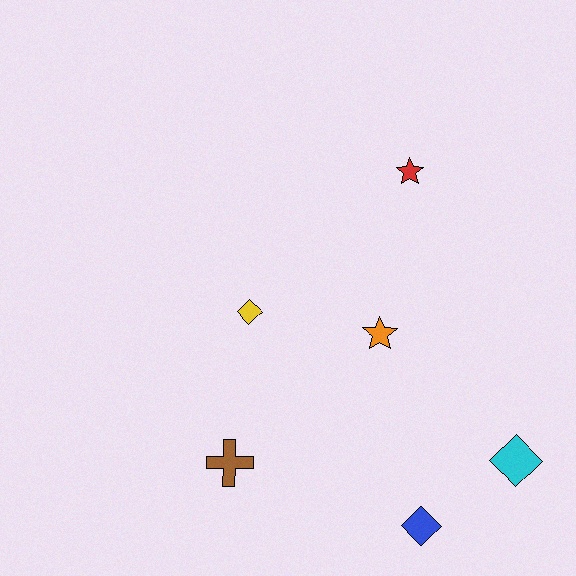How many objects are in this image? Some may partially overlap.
There are 6 objects.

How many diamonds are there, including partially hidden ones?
There are 3 diamonds.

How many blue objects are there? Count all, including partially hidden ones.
There is 1 blue object.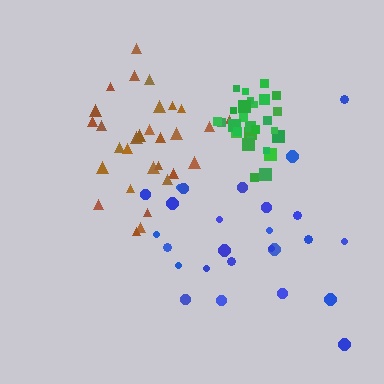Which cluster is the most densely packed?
Green.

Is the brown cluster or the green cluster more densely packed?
Green.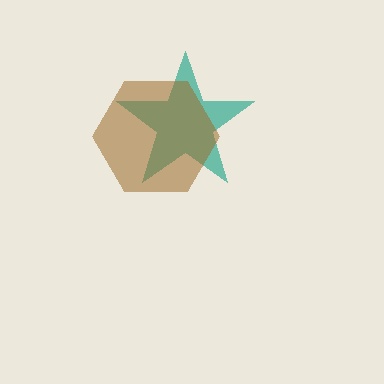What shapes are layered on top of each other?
The layered shapes are: a teal star, a brown hexagon.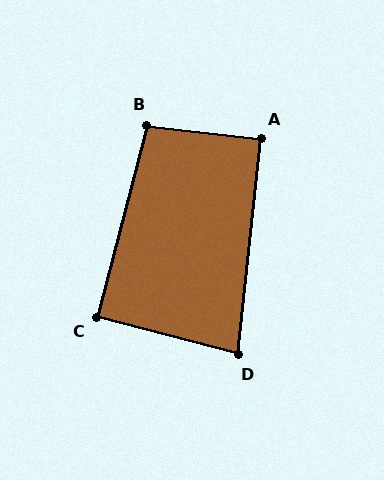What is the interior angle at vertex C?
Approximately 90 degrees (approximately right).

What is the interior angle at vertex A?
Approximately 90 degrees (approximately right).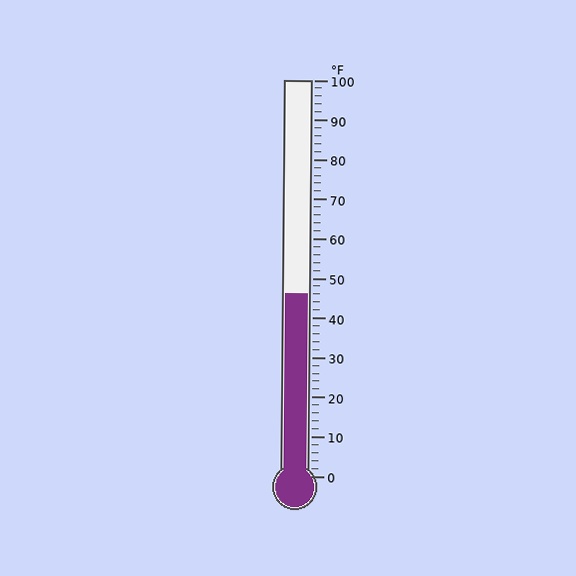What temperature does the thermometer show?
The thermometer shows approximately 46°F.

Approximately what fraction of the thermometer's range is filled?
The thermometer is filled to approximately 45% of its range.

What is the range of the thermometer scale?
The thermometer scale ranges from 0°F to 100°F.